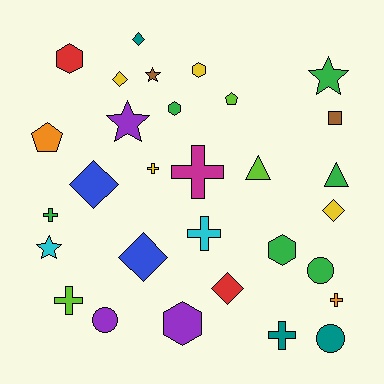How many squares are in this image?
There is 1 square.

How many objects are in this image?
There are 30 objects.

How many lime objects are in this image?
There are 3 lime objects.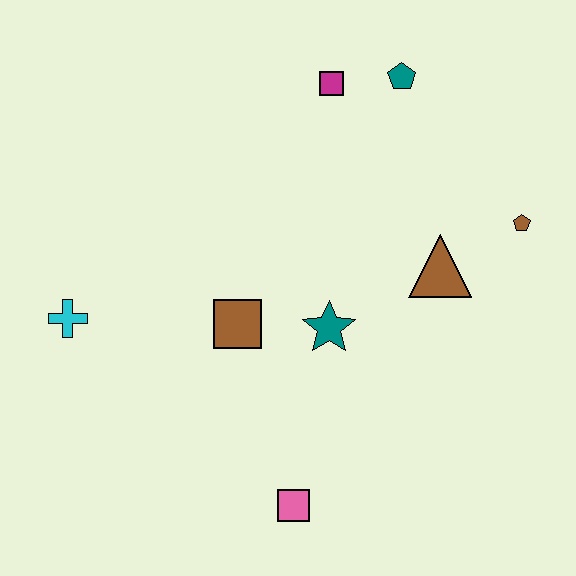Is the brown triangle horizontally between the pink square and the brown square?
No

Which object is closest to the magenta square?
The teal pentagon is closest to the magenta square.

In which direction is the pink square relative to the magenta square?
The pink square is below the magenta square.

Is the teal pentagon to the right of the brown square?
Yes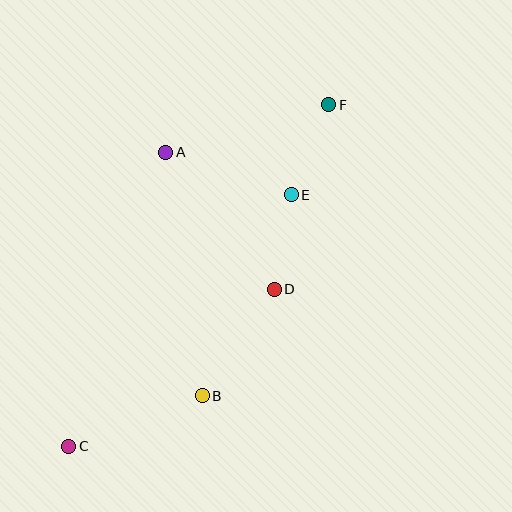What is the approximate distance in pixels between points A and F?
The distance between A and F is approximately 170 pixels.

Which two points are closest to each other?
Points D and E are closest to each other.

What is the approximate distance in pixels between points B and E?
The distance between B and E is approximately 220 pixels.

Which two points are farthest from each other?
Points C and F are farthest from each other.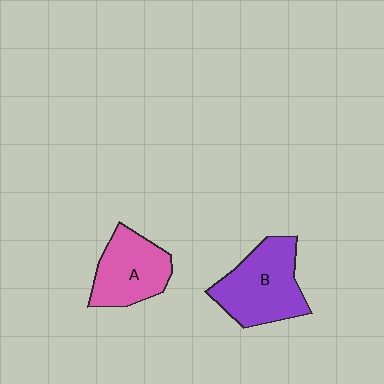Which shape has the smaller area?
Shape A (pink).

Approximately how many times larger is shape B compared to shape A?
Approximately 1.2 times.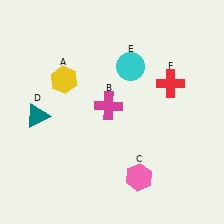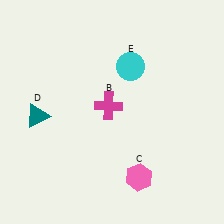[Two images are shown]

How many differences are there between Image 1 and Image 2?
There are 2 differences between the two images.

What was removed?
The red cross (F), the yellow hexagon (A) were removed in Image 2.